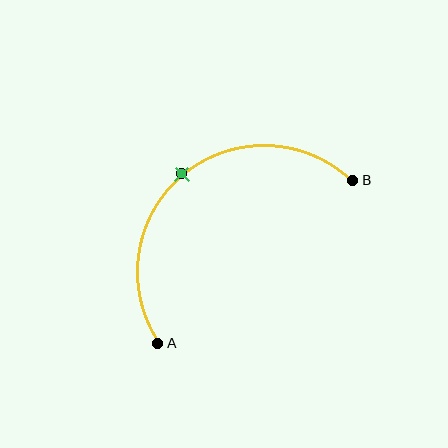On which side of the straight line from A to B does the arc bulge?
The arc bulges above and to the left of the straight line connecting A and B.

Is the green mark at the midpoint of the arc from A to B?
Yes. The green mark lies on the arc at equal arc-length from both A and B — it is the arc midpoint.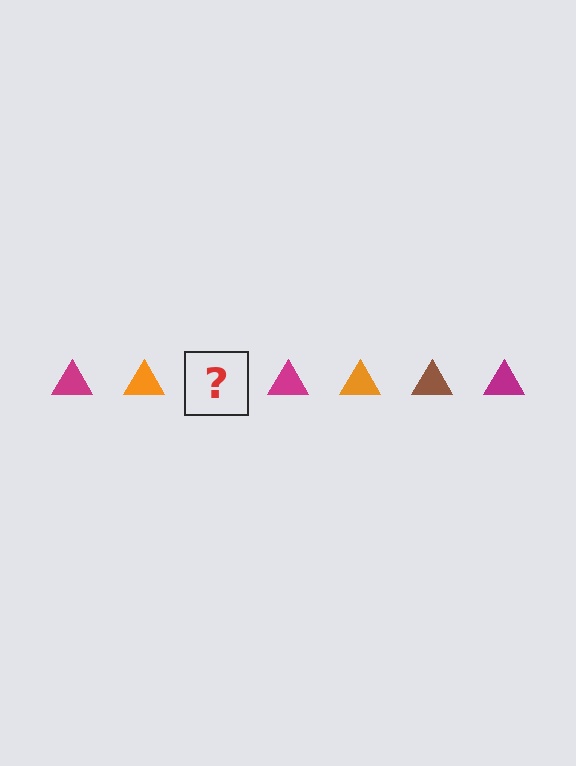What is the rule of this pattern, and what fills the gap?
The rule is that the pattern cycles through magenta, orange, brown triangles. The gap should be filled with a brown triangle.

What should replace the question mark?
The question mark should be replaced with a brown triangle.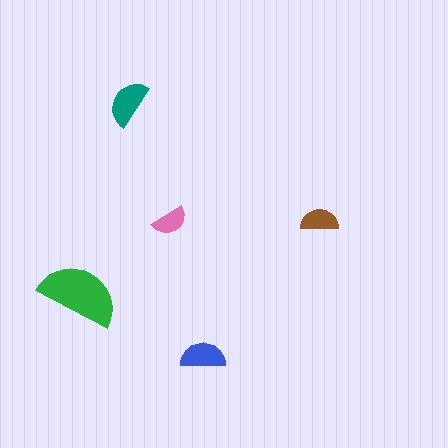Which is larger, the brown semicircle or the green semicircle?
The green one.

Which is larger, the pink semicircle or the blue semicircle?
The blue one.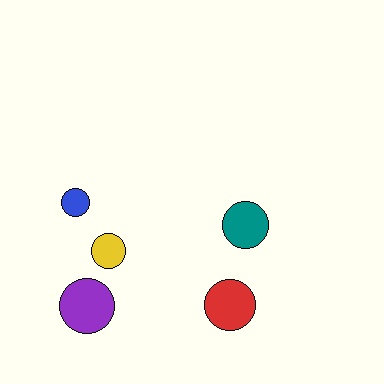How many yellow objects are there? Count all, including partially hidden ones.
There is 1 yellow object.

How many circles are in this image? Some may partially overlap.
There are 5 circles.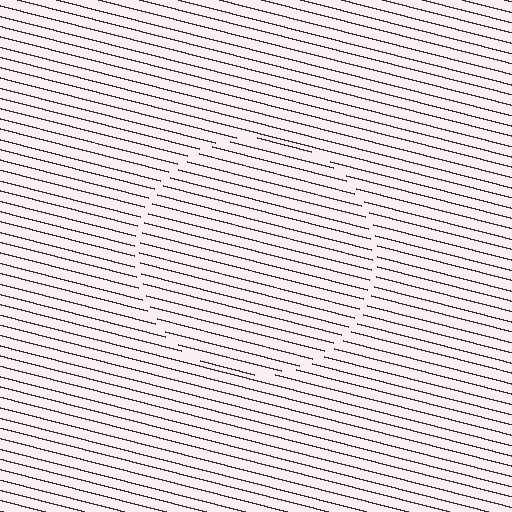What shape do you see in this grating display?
An illusory circle. The interior of the shape contains the same grating, shifted by half a period — the contour is defined by the phase discontinuity where line-ends from the inner and outer gratings abut.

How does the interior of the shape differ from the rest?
The interior of the shape contains the same grating, shifted by half a period — the contour is defined by the phase discontinuity where line-ends from the inner and outer gratings abut.